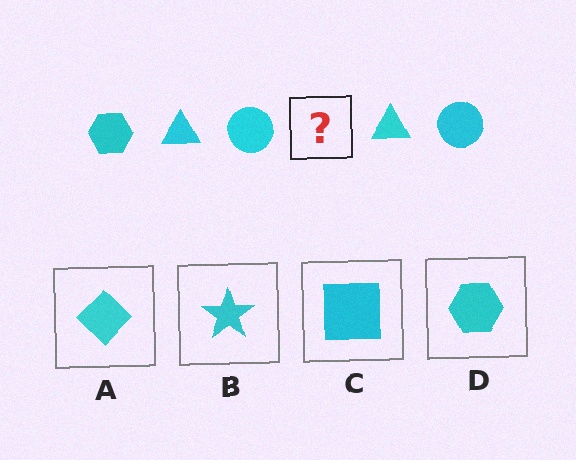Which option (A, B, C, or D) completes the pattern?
D.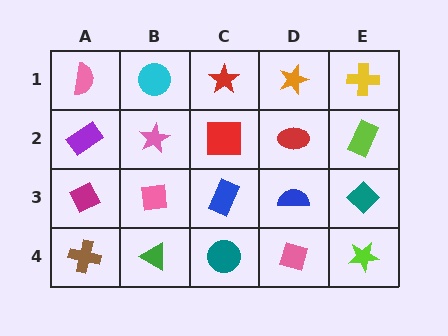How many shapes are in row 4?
5 shapes.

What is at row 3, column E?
A teal diamond.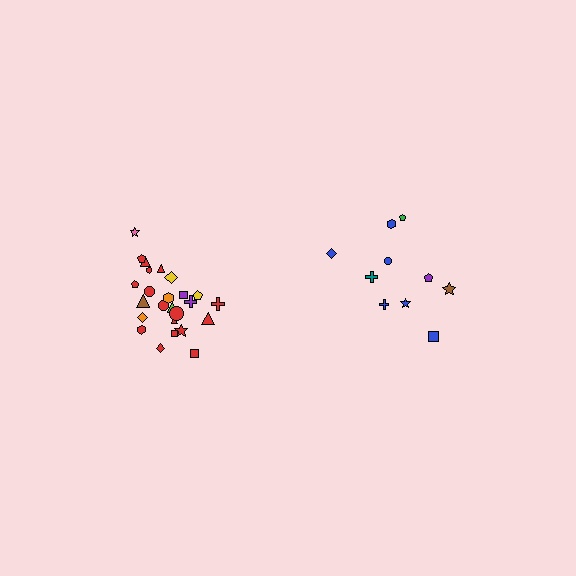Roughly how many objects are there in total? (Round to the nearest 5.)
Roughly 35 objects in total.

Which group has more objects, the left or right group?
The left group.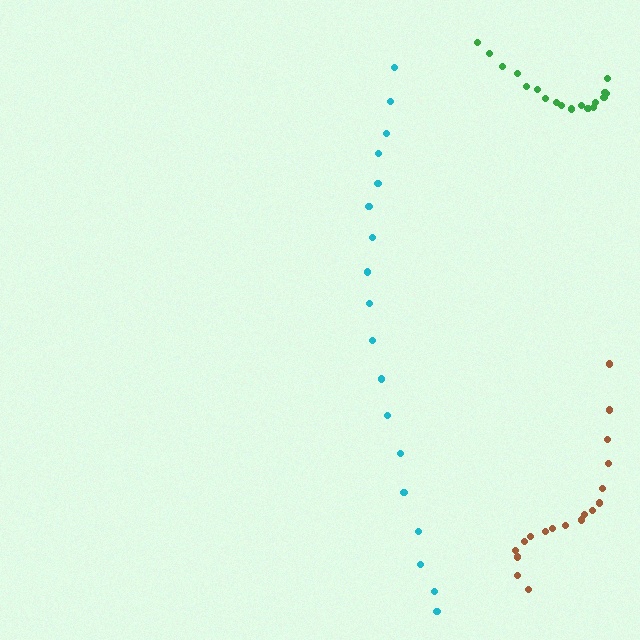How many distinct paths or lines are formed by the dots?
There are 3 distinct paths.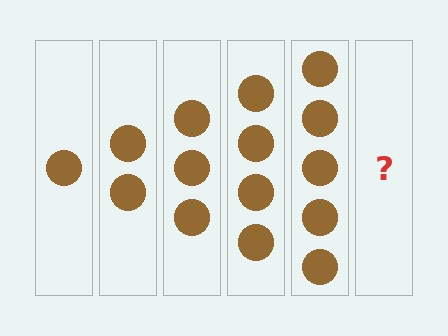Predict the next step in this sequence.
The next step is 6 circles.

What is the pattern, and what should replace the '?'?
The pattern is that each step adds one more circle. The '?' should be 6 circles.